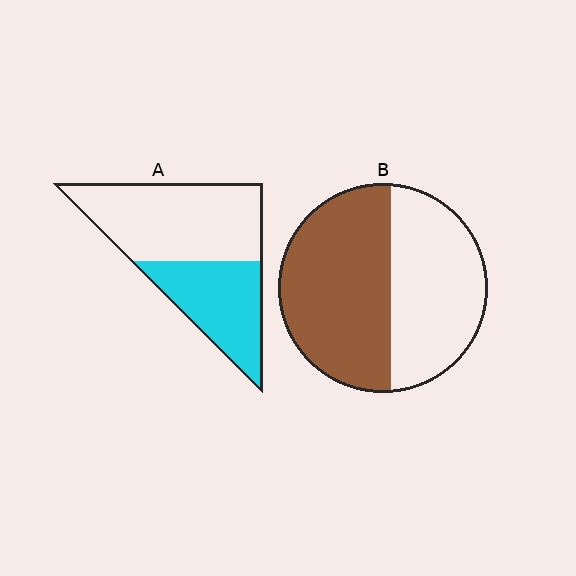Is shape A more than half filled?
No.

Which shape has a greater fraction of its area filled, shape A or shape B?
Shape B.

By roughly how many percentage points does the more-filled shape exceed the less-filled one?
By roughly 15 percentage points (B over A).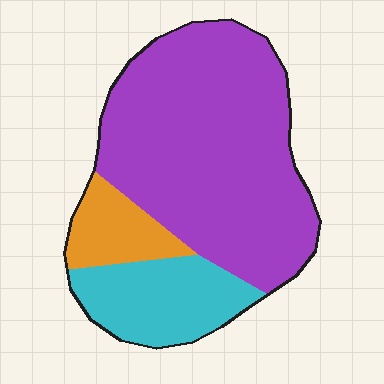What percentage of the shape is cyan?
Cyan takes up about one fifth (1/5) of the shape.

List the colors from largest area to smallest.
From largest to smallest: purple, cyan, orange.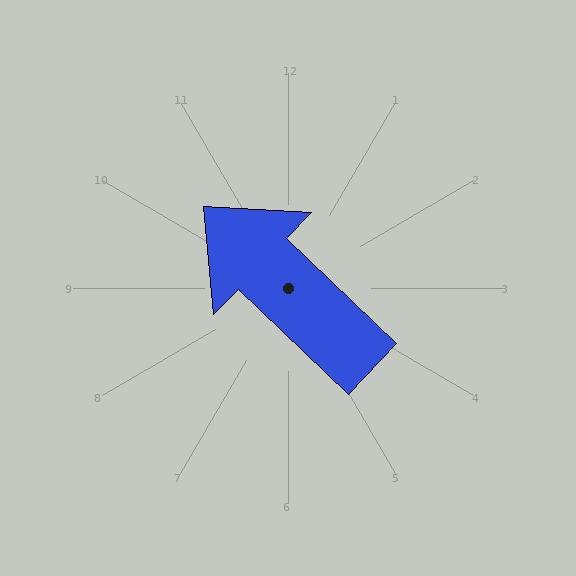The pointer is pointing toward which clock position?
Roughly 10 o'clock.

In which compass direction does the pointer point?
Northwest.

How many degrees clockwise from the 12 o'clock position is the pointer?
Approximately 314 degrees.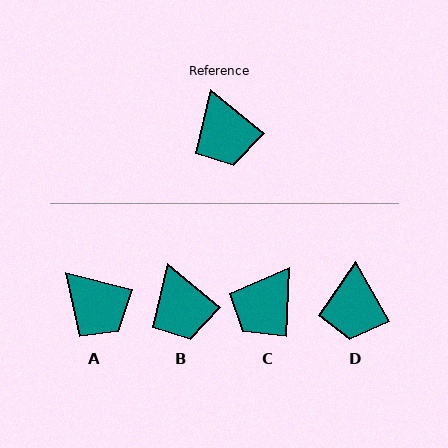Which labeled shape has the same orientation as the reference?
B.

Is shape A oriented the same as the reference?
No, it is off by about 25 degrees.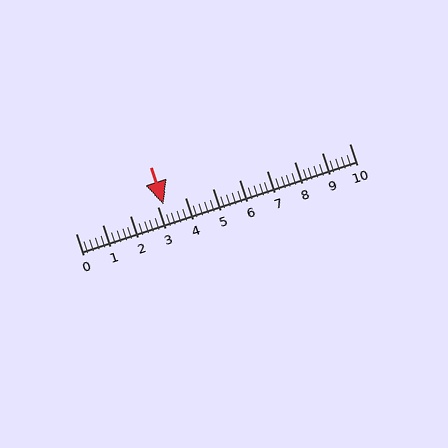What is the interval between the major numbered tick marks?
The major tick marks are spaced 1 units apart.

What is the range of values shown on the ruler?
The ruler shows values from 0 to 10.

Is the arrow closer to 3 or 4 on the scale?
The arrow is closer to 3.